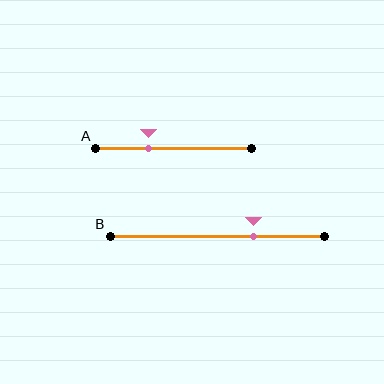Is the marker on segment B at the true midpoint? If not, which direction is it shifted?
No, the marker on segment B is shifted to the right by about 17% of the segment length.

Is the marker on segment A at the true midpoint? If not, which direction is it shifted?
No, the marker on segment A is shifted to the left by about 16% of the segment length.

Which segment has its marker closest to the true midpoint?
Segment A has its marker closest to the true midpoint.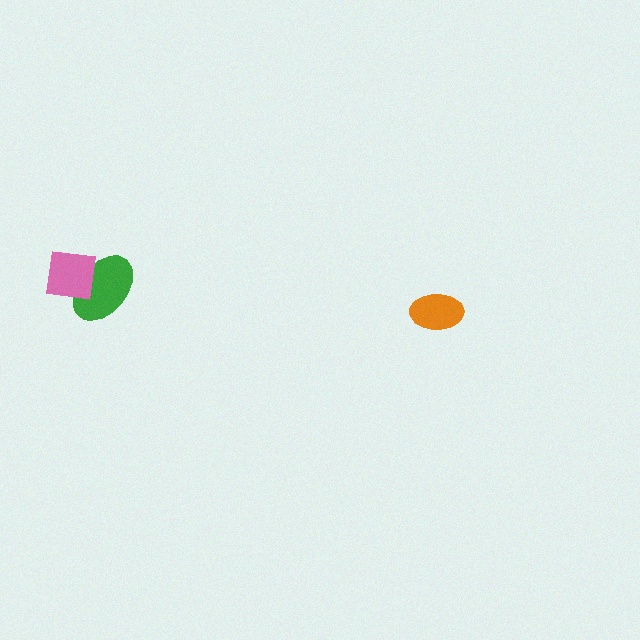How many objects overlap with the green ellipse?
1 object overlaps with the green ellipse.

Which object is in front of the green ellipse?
The pink square is in front of the green ellipse.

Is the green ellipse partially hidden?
Yes, it is partially covered by another shape.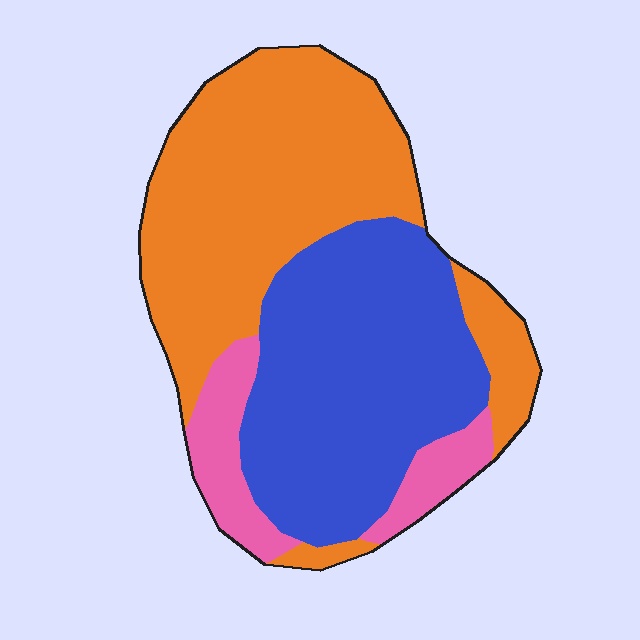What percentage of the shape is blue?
Blue covers 40% of the shape.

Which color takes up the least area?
Pink, at roughly 10%.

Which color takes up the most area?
Orange, at roughly 45%.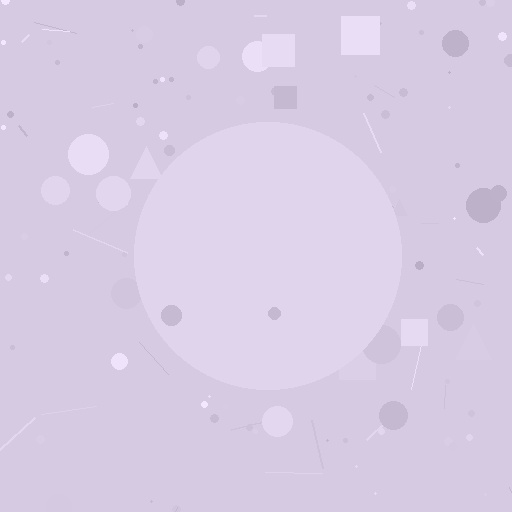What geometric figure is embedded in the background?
A circle is embedded in the background.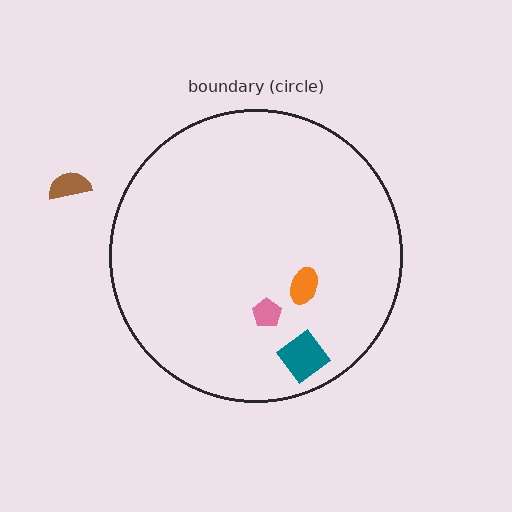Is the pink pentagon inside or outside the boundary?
Inside.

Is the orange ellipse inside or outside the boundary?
Inside.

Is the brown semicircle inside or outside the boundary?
Outside.